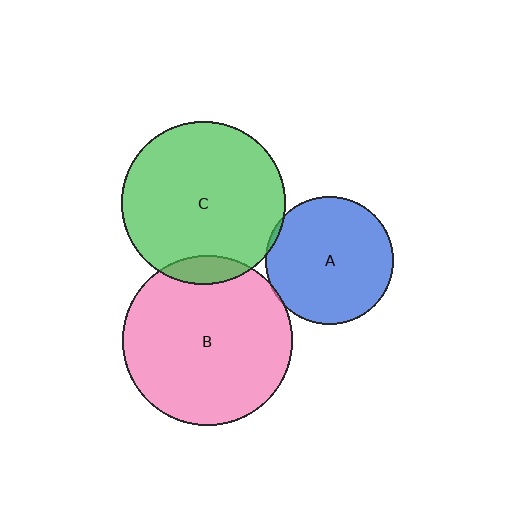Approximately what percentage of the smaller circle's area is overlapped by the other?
Approximately 5%.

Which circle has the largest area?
Circle B (pink).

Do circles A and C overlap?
Yes.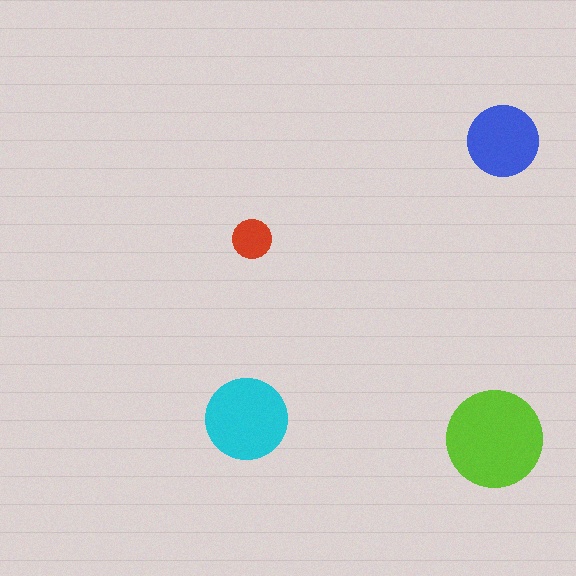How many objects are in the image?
There are 4 objects in the image.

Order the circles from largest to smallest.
the lime one, the cyan one, the blue one, the red one.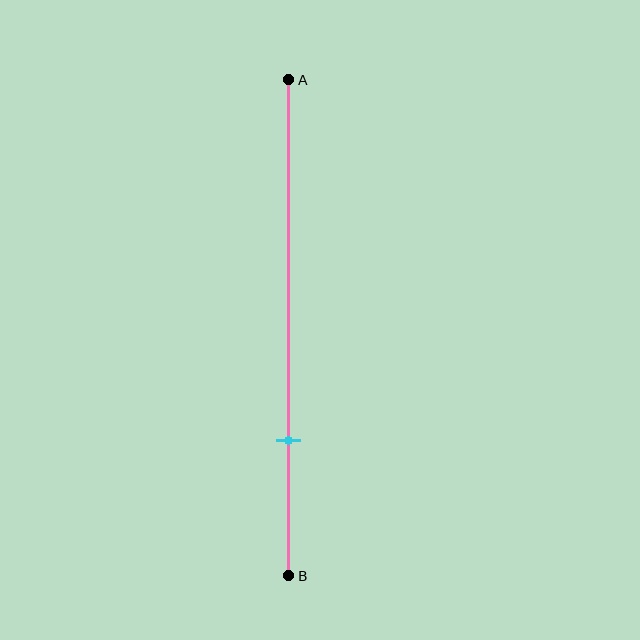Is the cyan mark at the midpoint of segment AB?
No, the mark is at about 75% from A, not at the 50% midpoint.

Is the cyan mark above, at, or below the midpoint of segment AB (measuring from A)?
The cyan mark is below the midpoint of segment AB.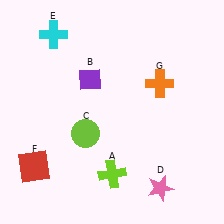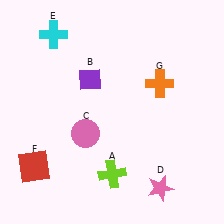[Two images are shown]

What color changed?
The circle (C) changed from lime in Image 1 to pink in Image 2.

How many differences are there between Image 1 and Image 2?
There is 1 difference between the two images.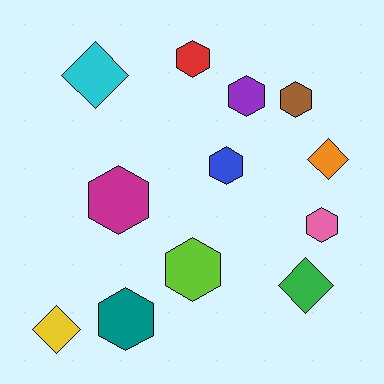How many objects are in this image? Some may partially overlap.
There are 12 objects.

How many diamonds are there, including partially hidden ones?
There are 4 diamonds.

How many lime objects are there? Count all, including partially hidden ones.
There is 1 lime object.